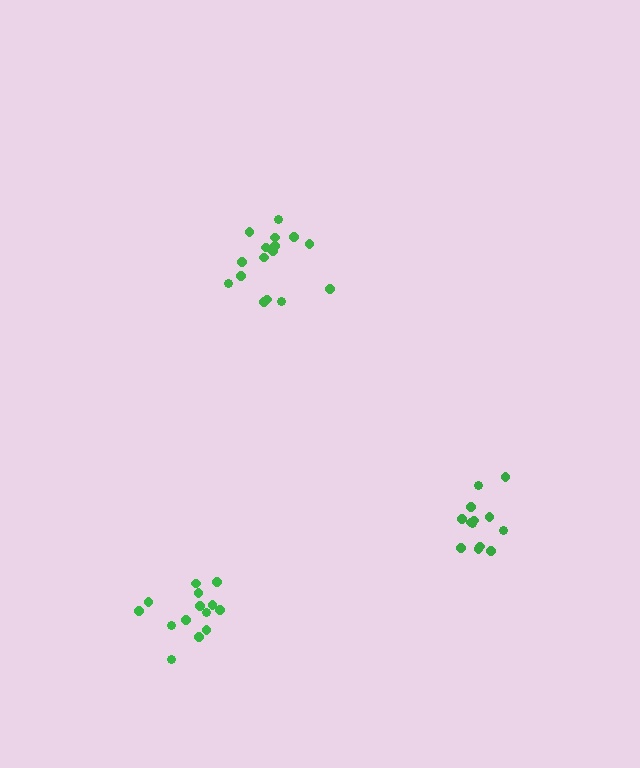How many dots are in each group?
Group 1: 16 dots, Group 2: 13 dots, Group 3: 15 dots (44 total).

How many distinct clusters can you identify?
There are 3 distinct clusters.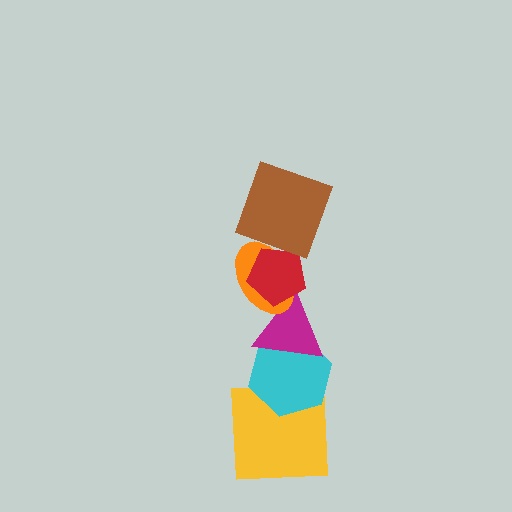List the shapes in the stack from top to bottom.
From top to bottom: the brown square, the red pentagon, the orange ellipse, the magenta triangle, the cyan hexagon, the yellow square.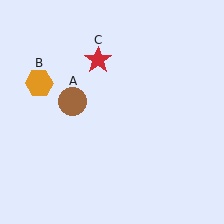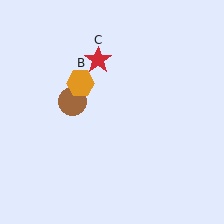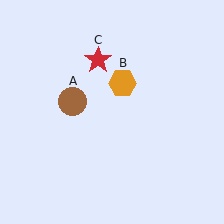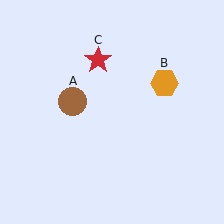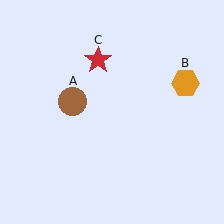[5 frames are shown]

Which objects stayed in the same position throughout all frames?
Brown circle (object A) and red star (object C) remained stationary.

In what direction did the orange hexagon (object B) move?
The orange hexagon (object B) moved right.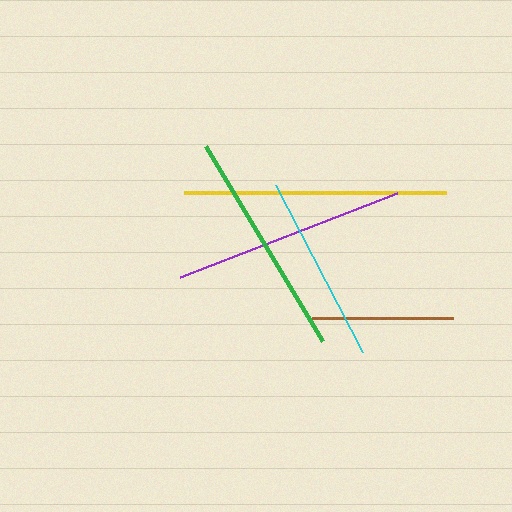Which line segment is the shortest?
The brown line is the shortest at approximately 140 pixels.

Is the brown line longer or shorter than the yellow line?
The yellow line is longer than the brown line.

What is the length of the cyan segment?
The cyan segment is approximately 189 pixels long.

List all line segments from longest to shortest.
From longest to shortest: yellow, purple, green, cyan, brown.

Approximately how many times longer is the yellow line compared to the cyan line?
The yellow line is approximately 1.4 times the length of the cyan line.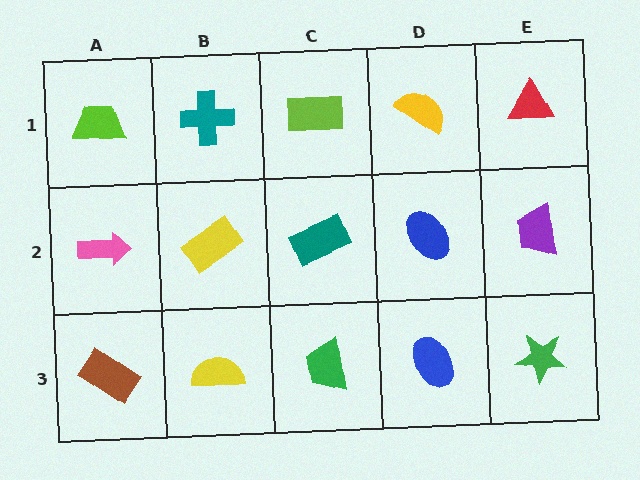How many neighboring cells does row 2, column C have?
4.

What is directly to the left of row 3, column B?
A brown rectangle.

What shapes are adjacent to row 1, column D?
A blue ellipse (row 2, column D), a lime rectangle (row 1, column C), a red triangle (row 1, column E).